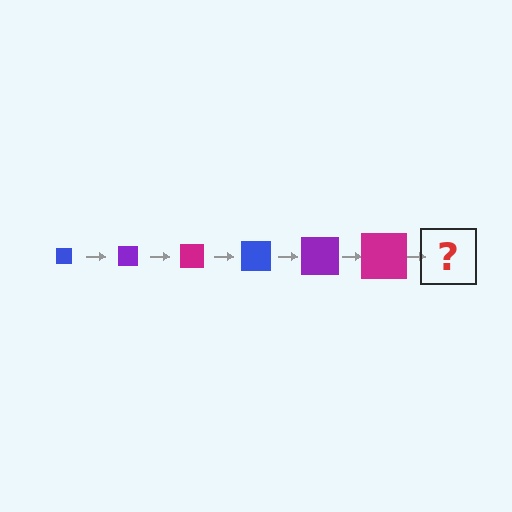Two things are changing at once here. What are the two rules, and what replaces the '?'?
The two rules are that the square grows larger each step and the color cycles through blue, purple, and magenta. The '?' should be a blue square, larger than the previous one.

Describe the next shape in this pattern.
It should be a blue square, larger than the previous one.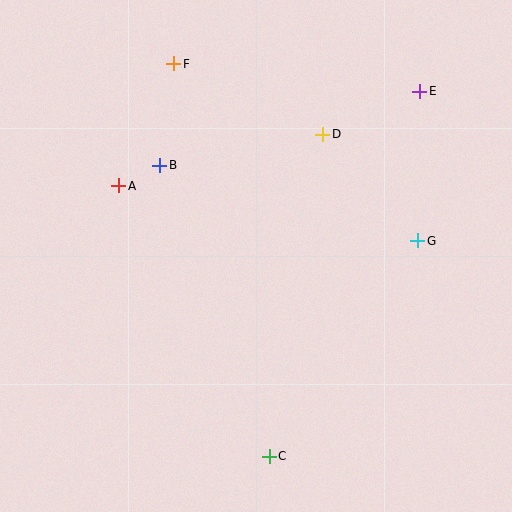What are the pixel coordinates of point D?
Point D is at (323, 134).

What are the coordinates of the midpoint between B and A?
The midpoint between B and A is at (139, 176).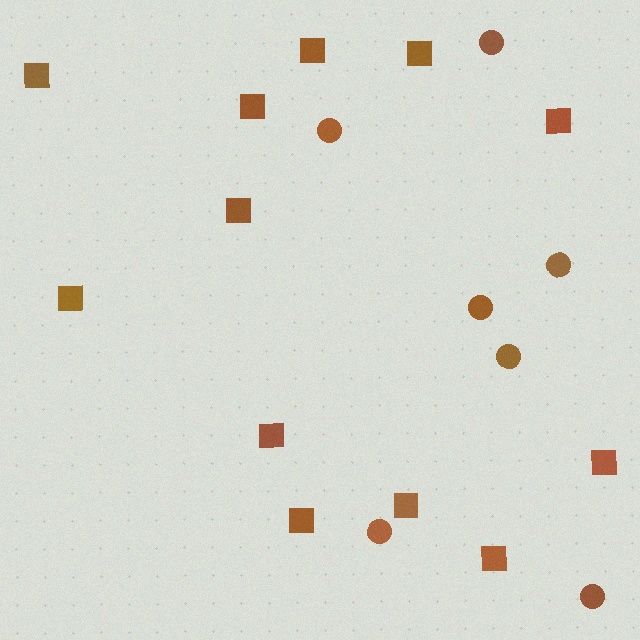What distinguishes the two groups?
There are 2 groups: one group of squares (12) and one group of circles (7).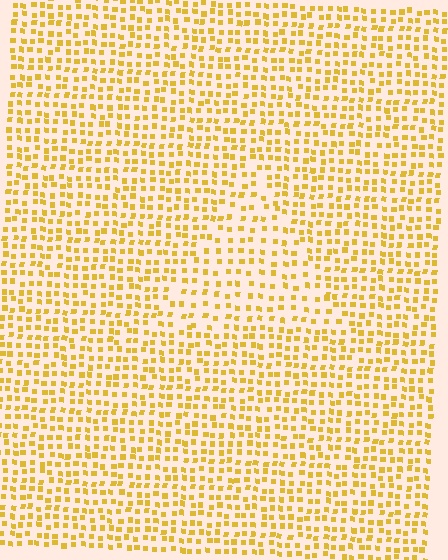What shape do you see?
I see a triangle.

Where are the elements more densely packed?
The elements are more densely packed outside the triangle boundary.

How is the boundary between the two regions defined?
The boundary is defined by a change in element density (approximately 1.5x ratio). All elements are the same color, size, and shape.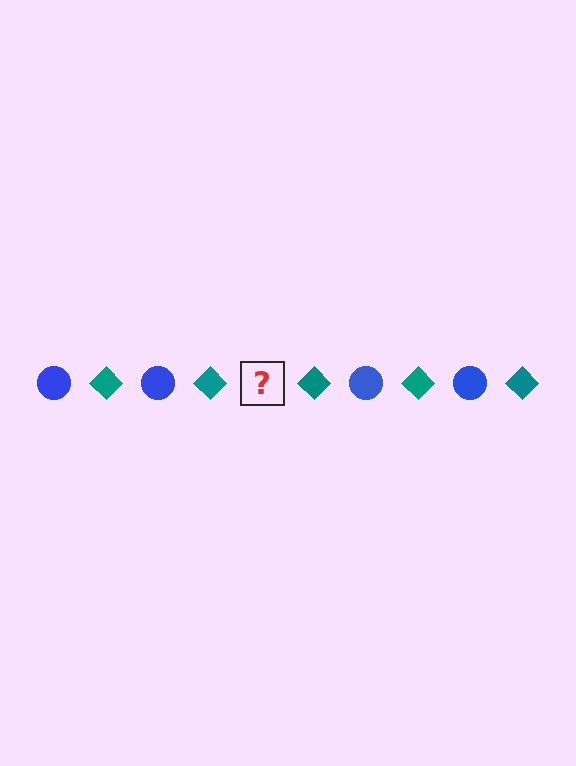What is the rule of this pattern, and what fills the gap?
The rule is that the pattern alternates between blue circle and teal diamond. The gap should be filled with a blue circle.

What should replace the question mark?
The question mark should be replaced with a blue circle.